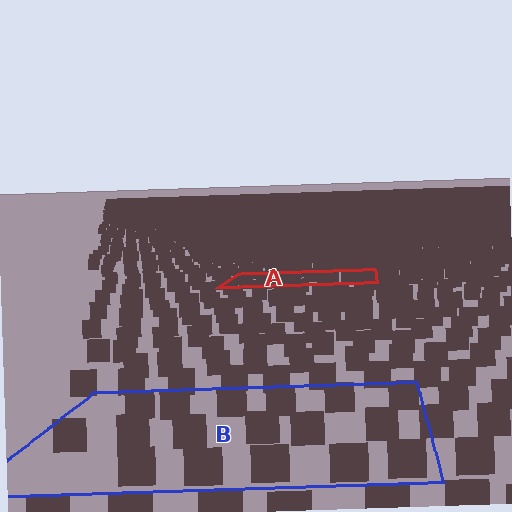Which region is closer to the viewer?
Region B is closer. The texture elements there are larger and more spread out.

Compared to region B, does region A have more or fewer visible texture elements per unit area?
Region A has more texture elements per unit area — they are packed more densely because it is farther away.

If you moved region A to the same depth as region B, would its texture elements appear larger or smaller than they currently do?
They would appear larger. At a closer depth, the same texture elements are projected at a bigger on-screen size.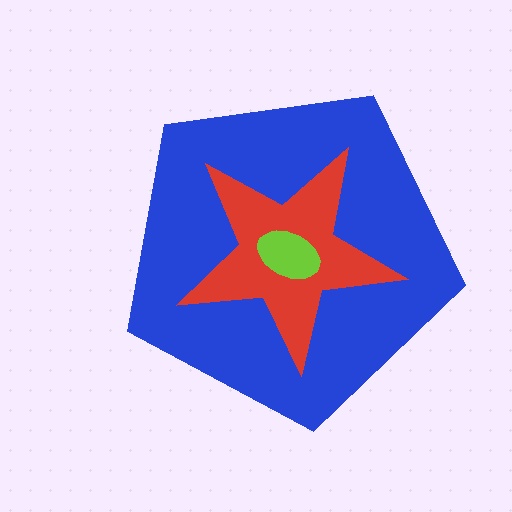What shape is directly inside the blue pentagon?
The red star.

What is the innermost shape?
The lime ellipse.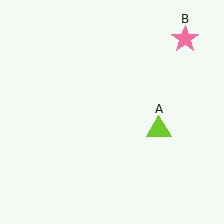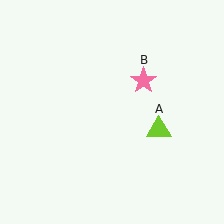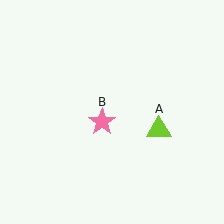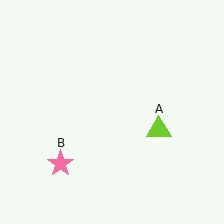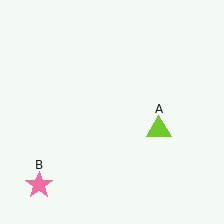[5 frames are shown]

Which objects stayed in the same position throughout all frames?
Lime triangle (object A) remained stationary.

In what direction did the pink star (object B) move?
The pink star (object B) moved down and to the left.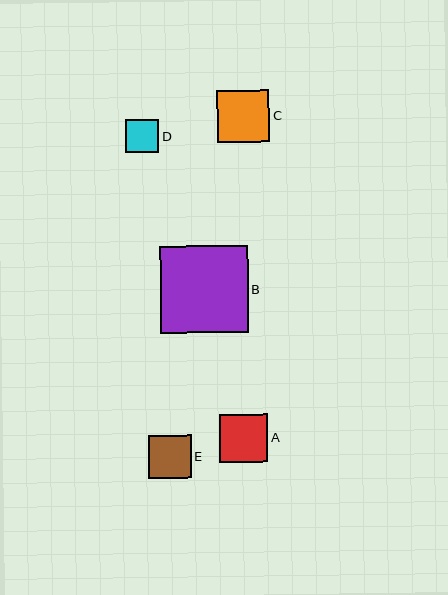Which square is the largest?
Square B is the largest with a size of approximately 88 pixels.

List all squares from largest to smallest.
From largest to smallest: B, C, A, E, D.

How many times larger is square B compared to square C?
Square B is approximately 1.7 times the size of square C.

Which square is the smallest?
Square D is the smallest with a size of approximately 33 pixels.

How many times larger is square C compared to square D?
Square C is approximately 1.6 times the size of square D.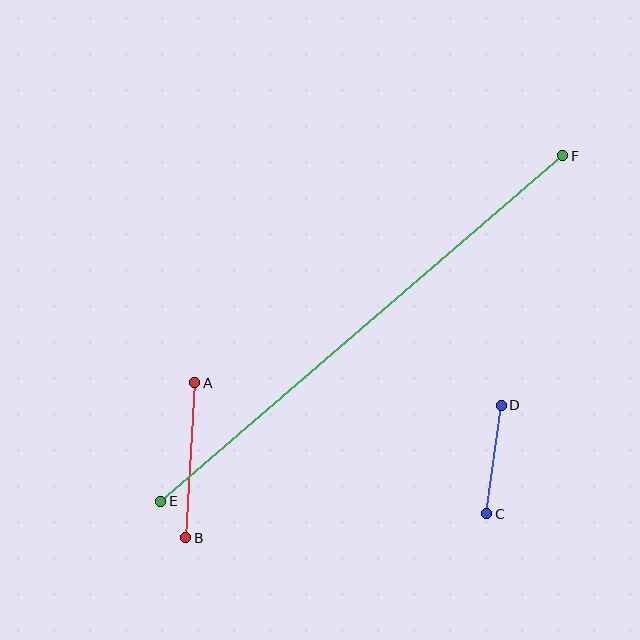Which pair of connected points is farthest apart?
Points E and F are farthest apart.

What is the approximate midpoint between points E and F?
The midpoint is at approximately (362, 329) pixels.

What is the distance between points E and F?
The distance is approximately 530 pixels.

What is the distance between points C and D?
The distance is approximately 110 pixels.